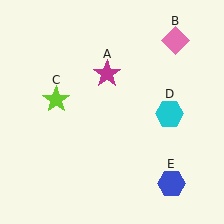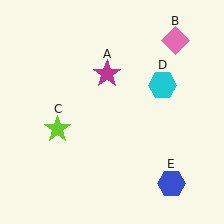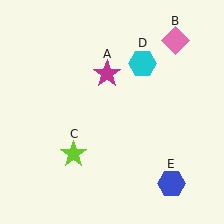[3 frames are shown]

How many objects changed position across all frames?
2 objects changed position: lime star (object C), cyan hexagon (object D).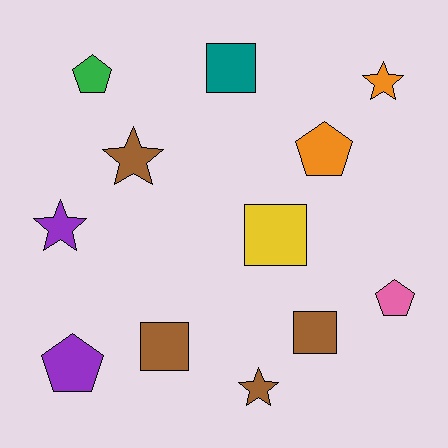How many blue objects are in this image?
There are no blue objects.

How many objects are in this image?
There are 12 objects.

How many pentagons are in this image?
There are 4 pentagons.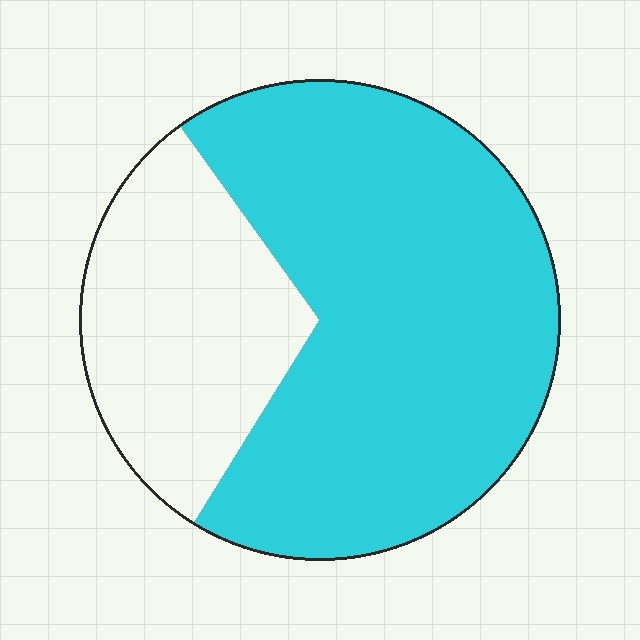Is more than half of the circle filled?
Yes.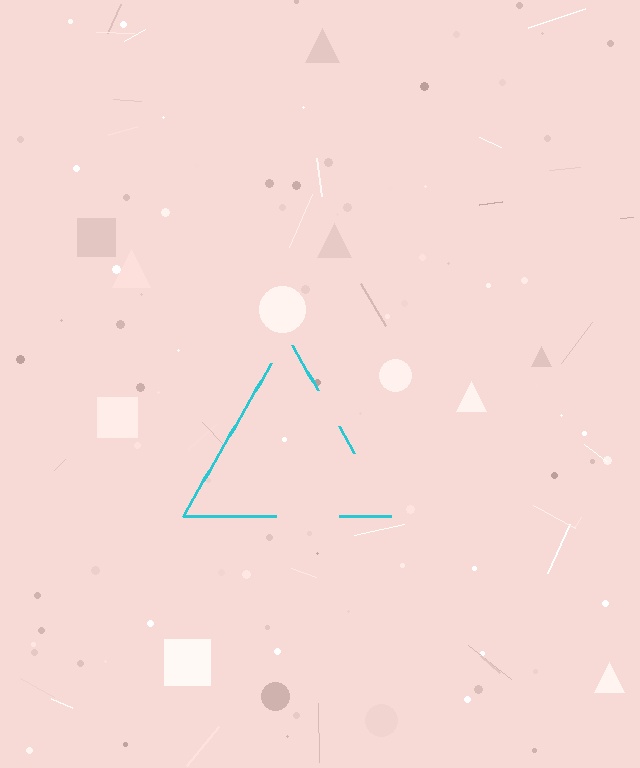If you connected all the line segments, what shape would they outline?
They would outline a triangle.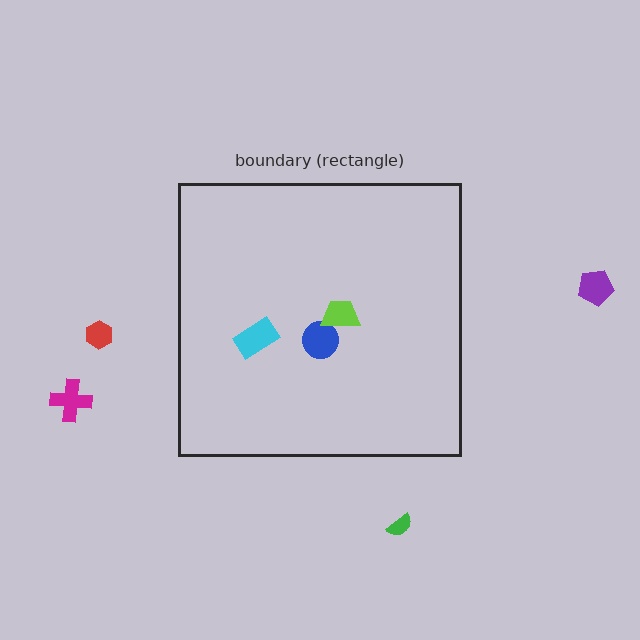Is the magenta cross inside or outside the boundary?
Outside.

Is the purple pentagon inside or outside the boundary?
Outside.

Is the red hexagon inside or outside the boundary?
Outside.